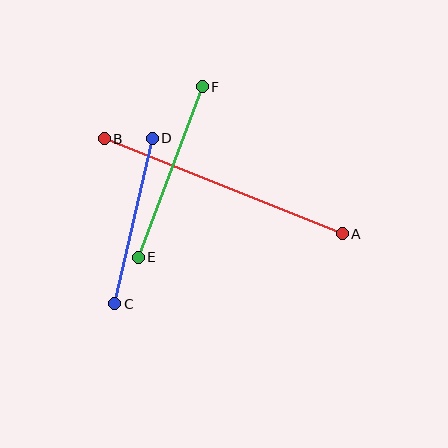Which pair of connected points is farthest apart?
Points A and B are farthest apart.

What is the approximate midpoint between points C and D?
The midpoint is at approximately (133, 221) pixels.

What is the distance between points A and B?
The distance is approximately 257 pixels.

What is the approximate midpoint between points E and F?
The midpoint is at approximately (170, 172) pixels.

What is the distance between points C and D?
The distance is approximately 170 pixels.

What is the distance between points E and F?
The distance is approximately 182 pixels.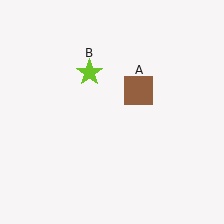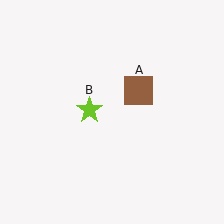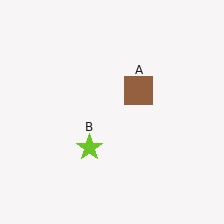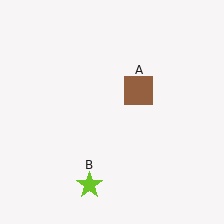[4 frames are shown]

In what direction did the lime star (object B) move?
The lime star (object B) moved down.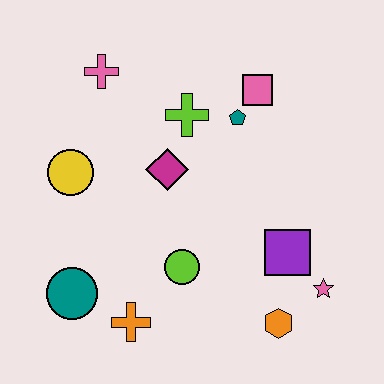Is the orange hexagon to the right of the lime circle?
Yes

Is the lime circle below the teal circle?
No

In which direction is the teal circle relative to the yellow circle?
The teal circle is below the yellow circle.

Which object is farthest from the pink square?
The teal circle is farthest from the pink square.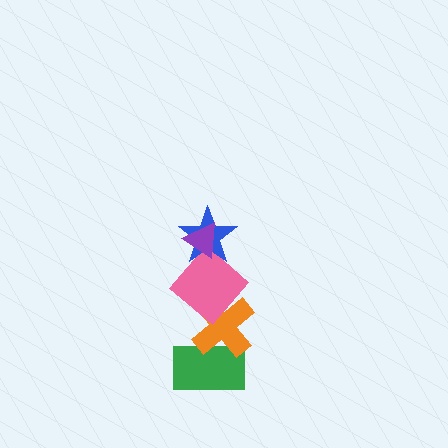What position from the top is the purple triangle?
The purple triangle is 1st from the top.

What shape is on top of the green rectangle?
The orange cross is on top of the green rectangle.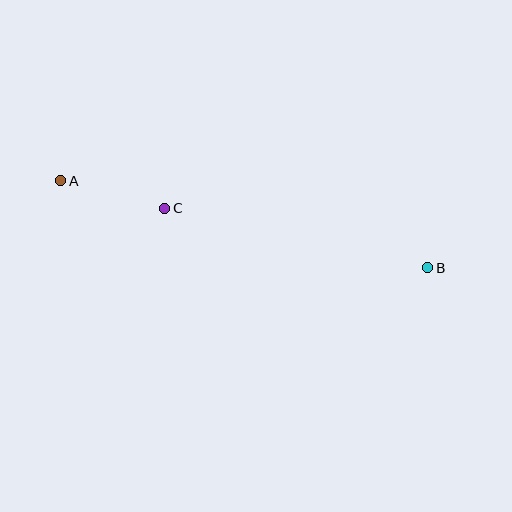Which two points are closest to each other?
Points A and C are closest to each other.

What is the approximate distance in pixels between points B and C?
The distance between B and C is approximately 270 pixels.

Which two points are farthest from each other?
Points A and B are farthest from each other.